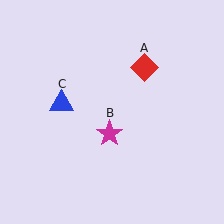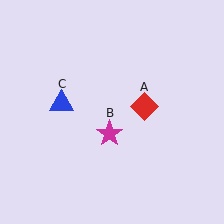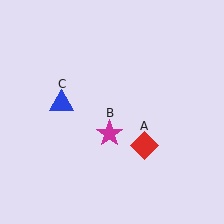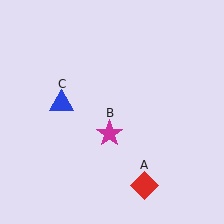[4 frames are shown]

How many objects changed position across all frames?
1 object changed position: red diamond (object A).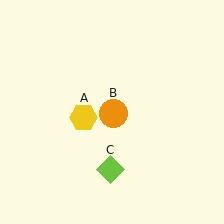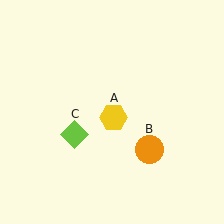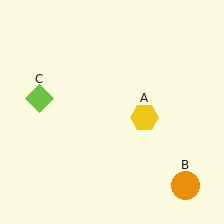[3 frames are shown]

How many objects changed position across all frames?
3 objects changed position: yellow hexagon (object A), orange circle (object B), lime diamond (object C).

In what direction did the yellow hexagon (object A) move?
The yellow hexagon (object A) moved right.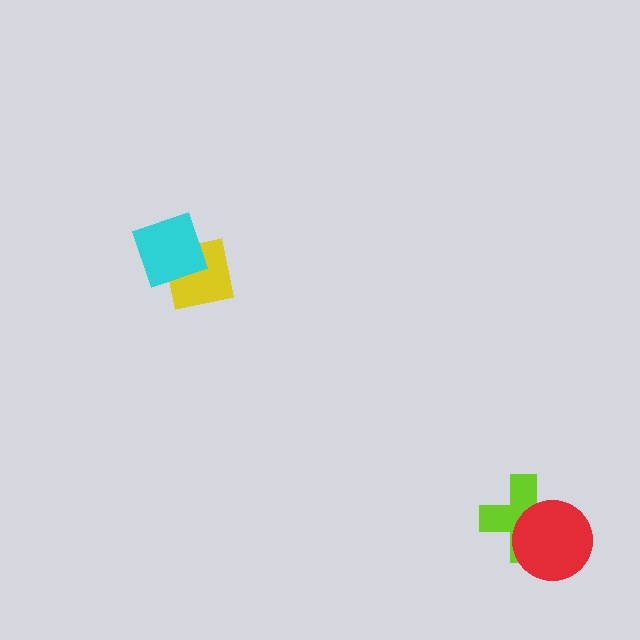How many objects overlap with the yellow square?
1 object overlaps with the yellow square.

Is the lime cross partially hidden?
Yes, it is partially covered by another shape.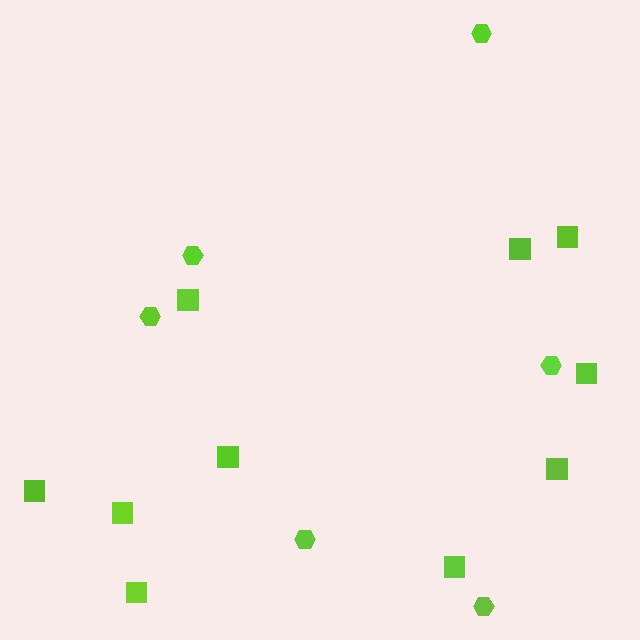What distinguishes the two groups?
There are 2 groups: one group of hexagons (6) and one group of squares (10).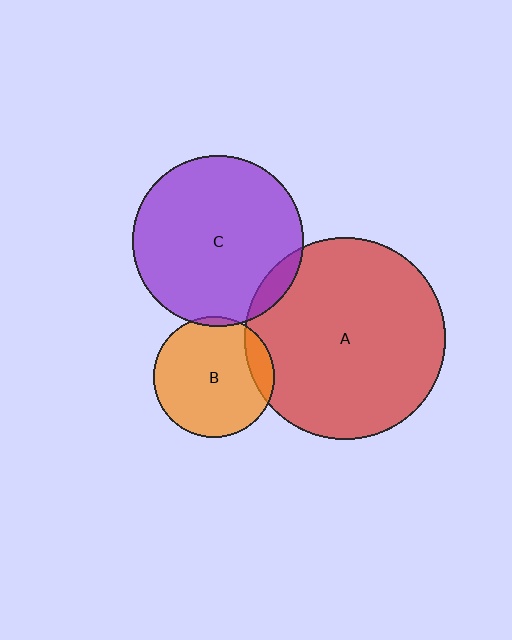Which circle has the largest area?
Circle A (red).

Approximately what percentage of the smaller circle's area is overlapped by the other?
Approximately 5%.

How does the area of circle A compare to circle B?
Approximately 2.8 times.